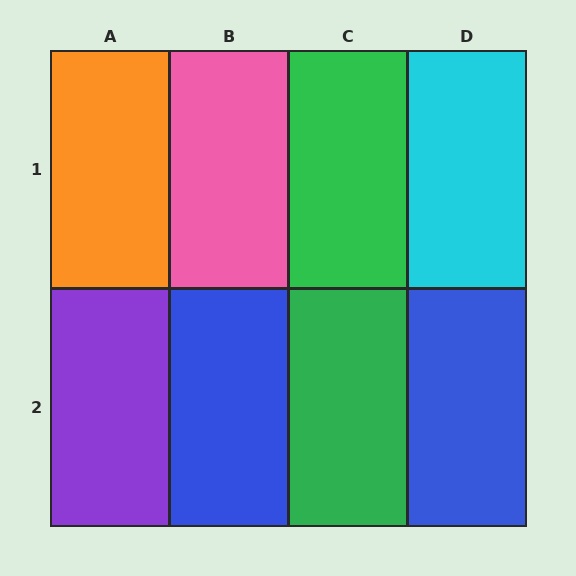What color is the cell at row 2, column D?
Blue.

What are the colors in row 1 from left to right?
Orange, pink, green, cyan.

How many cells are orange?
1 cell is orange.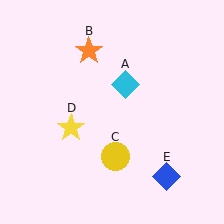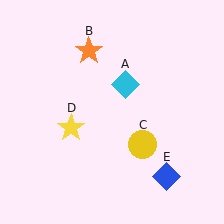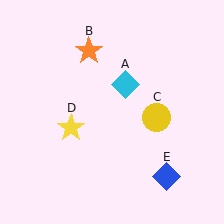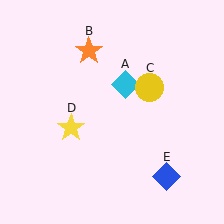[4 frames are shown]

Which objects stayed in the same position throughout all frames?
Cyan diamond (object A) and orange star (object B) and yellow star (object D) and blue diamond (object E) remained stationary.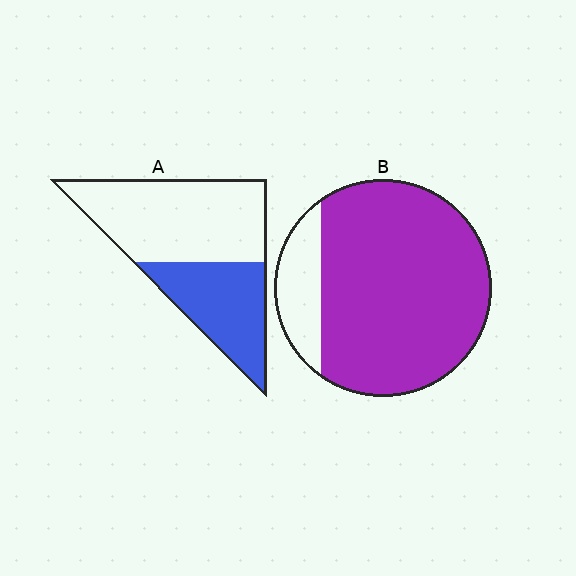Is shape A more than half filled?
No.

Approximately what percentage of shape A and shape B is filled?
A is approximately 40% and B is approximately 85%.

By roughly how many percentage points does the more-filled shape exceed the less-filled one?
By roughly 45 percentage points (B over A).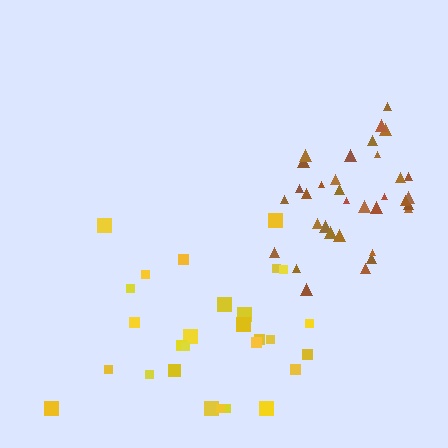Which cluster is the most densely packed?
Brown.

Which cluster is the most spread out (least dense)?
Yellow.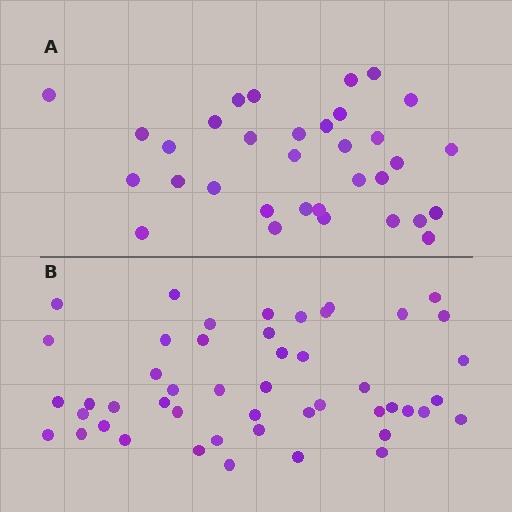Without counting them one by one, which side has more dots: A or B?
Region B (the bottom region) has more dots.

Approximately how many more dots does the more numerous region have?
Region B has approximately 15 more dots than region A.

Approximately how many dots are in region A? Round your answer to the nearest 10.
About 30 dots. (The exact count is 33, which rounds to 30.)